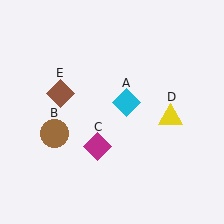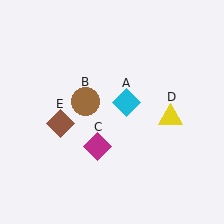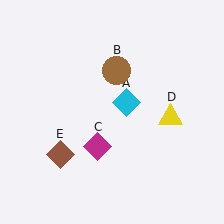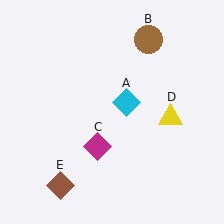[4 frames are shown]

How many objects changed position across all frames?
2 objects changed position: brown circle (object B), brown diamond (object E).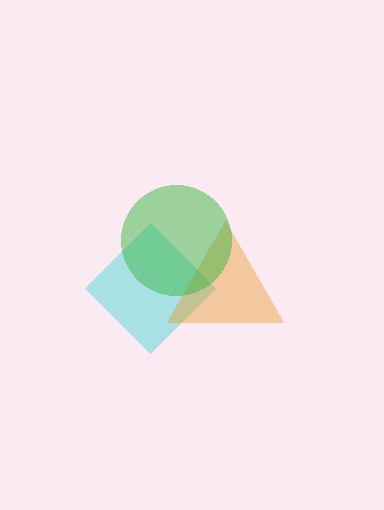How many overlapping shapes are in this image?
There are 3 overlapping shapes in the image.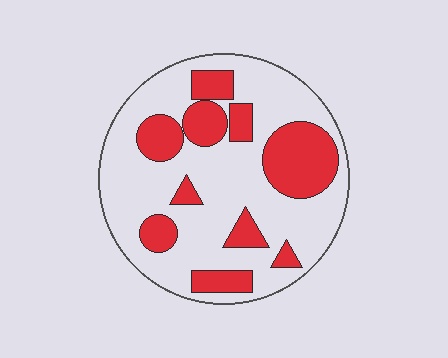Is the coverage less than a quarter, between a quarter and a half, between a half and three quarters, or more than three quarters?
Between a quarter and a half.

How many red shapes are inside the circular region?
10.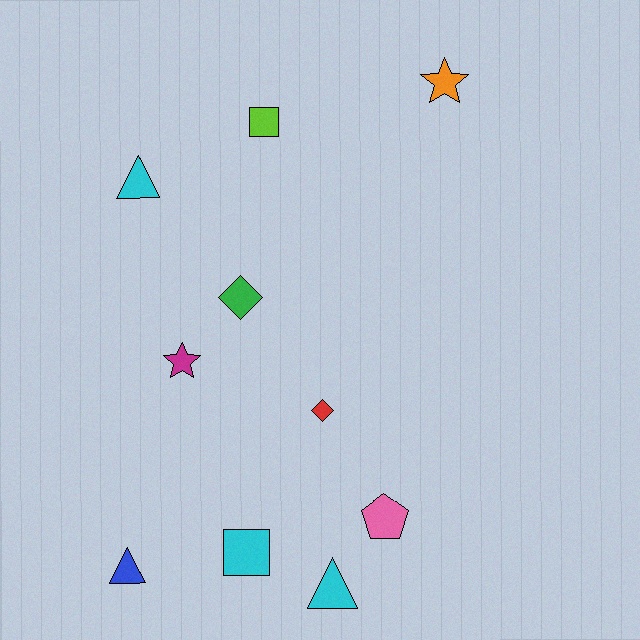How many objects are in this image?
There are 10 objects.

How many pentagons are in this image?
There is 1 pentagon.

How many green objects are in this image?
There is 1 green object.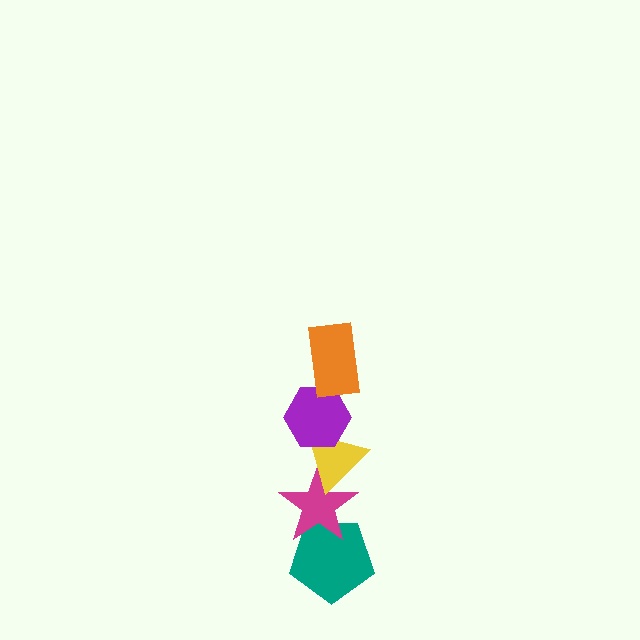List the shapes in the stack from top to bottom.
From top to bottom: the orange rectangle, the purple hexagon, the yellow triangle, the magenta star, the teal pentagon.